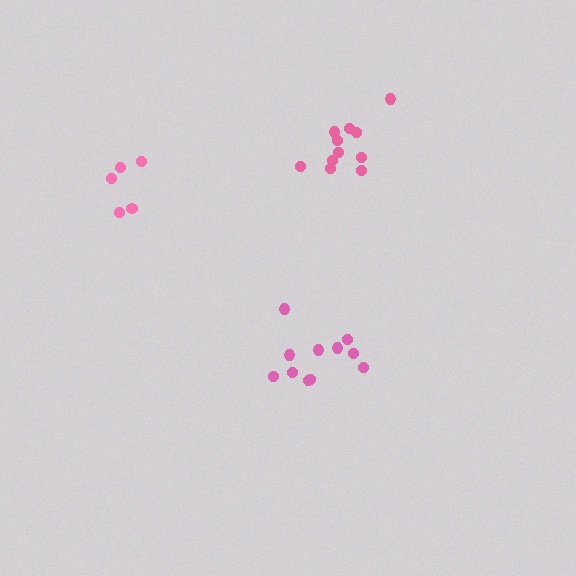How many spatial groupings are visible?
There are 3 spatial groupings.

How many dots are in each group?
Group 1: 11 dots, Group 2: 5 dots, Group 3: 11 dots (27 total).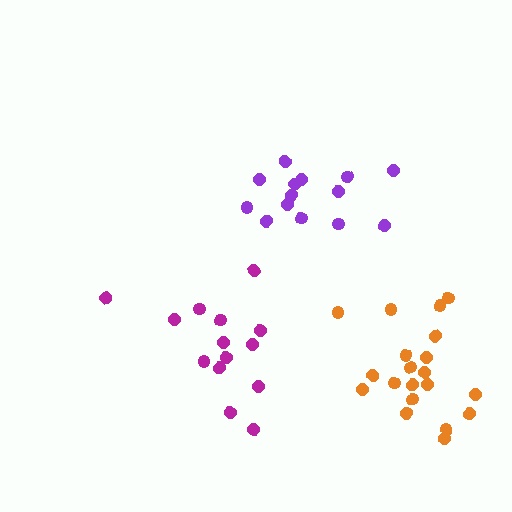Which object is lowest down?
The orange cluster is bottommost.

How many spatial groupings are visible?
There are 3 spatial groupings.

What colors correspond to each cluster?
The clusters are colored: purple, magenta, orange.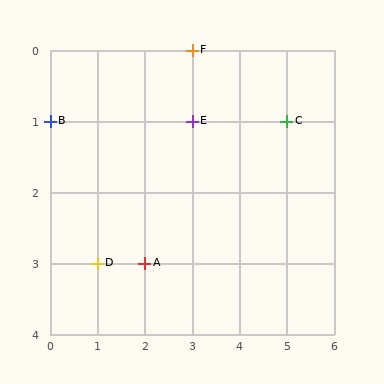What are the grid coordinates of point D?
Point D is at grid coordinates (1, 3).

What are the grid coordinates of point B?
Point B is at grid coordinates (0, 1).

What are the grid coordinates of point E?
Point E is at grid coordinates (3, 1).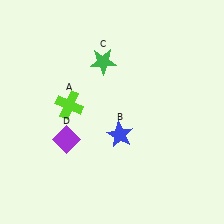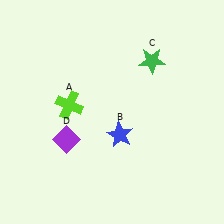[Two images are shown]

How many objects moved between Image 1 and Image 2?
1 object moved between the two images.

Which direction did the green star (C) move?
The green star (C) moved right.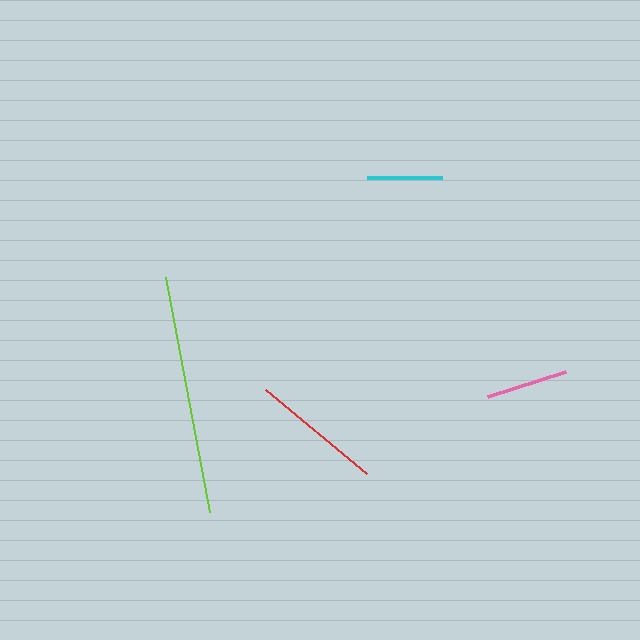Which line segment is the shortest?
The cyan line is the shortest at approximately 75 pixels.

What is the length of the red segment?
The red segment is approximately 131 pixels long.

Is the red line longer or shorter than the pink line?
The red line is longer than the pink line.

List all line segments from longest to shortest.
From longest to shortest: lime, red, pink, cyan.